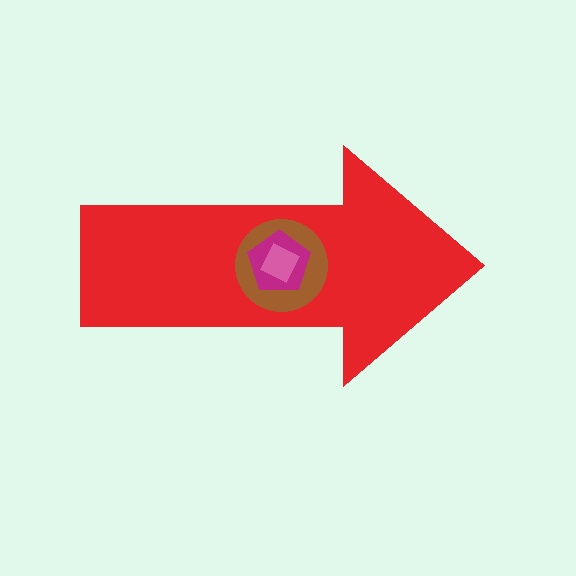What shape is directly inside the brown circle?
The magenta pentagon.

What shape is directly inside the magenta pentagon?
The pink square.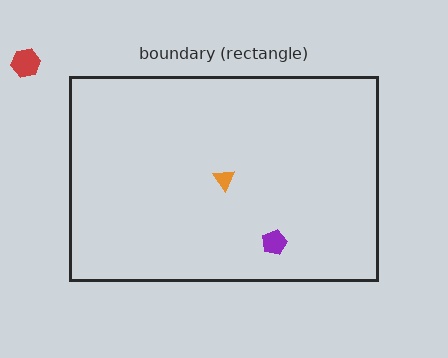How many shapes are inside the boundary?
2 inside, 1 outside.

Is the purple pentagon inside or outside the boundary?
Inside.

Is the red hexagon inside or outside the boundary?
Outside.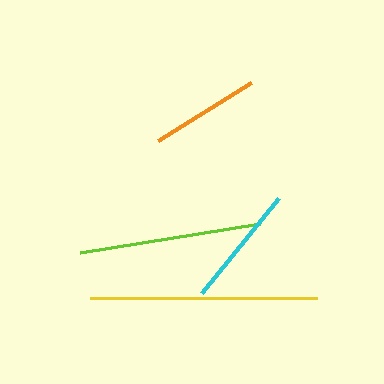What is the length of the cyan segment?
The cyan segment is approximately 122 pixels long.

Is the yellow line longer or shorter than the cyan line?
The yellow line is longer than the cyan line.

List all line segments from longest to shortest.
From longest to shortest: yellow, lime, cyan, orange.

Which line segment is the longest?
The yellow line is the longest at approximately 227 pixels.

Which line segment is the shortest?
The orange line is the shortest at approximately 110 pixels.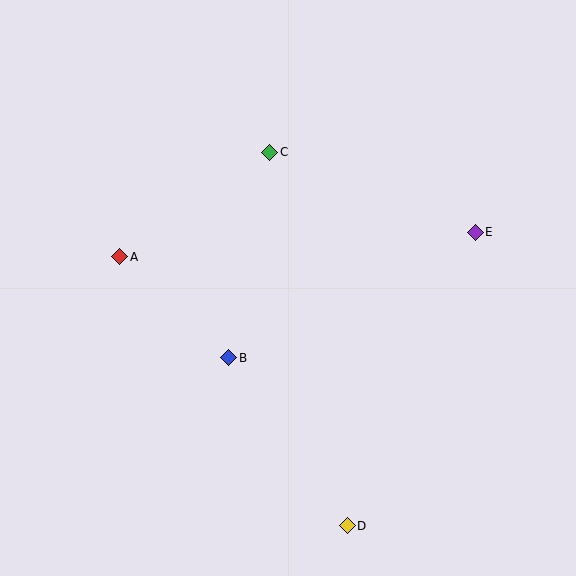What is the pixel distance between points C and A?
The distance between C and A is 183 pixels.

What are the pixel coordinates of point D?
Point D is at (347, 526).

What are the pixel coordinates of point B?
Point B is at (229, 358).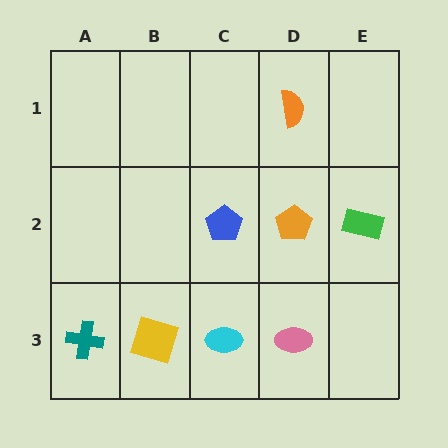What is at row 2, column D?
An orange pentagon.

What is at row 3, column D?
A pink ellipse.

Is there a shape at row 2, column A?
No, that cell is empty.